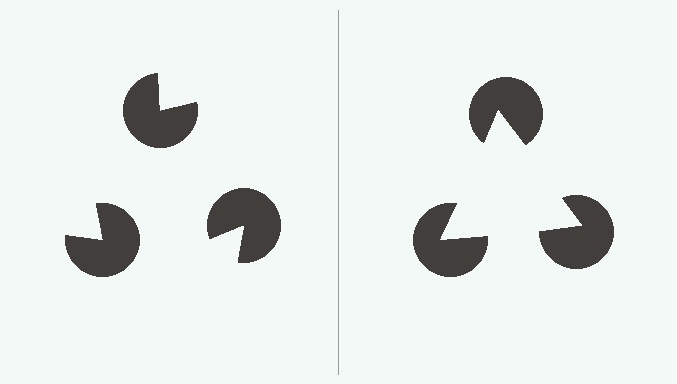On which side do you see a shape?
An illusory triangle appears on the right side. On the left side the wedge cuts are rotated, so no coherent shape forms.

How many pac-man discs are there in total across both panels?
6 — 3 on each side.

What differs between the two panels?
The pac-man discs are positioned identically on both sides; only the wedge orientations differ. On the right they align to a triangle; on the left they are misaligned.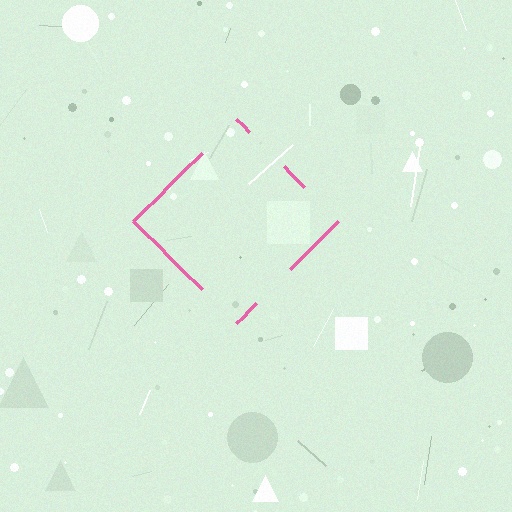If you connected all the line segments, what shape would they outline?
They would outline a diamond.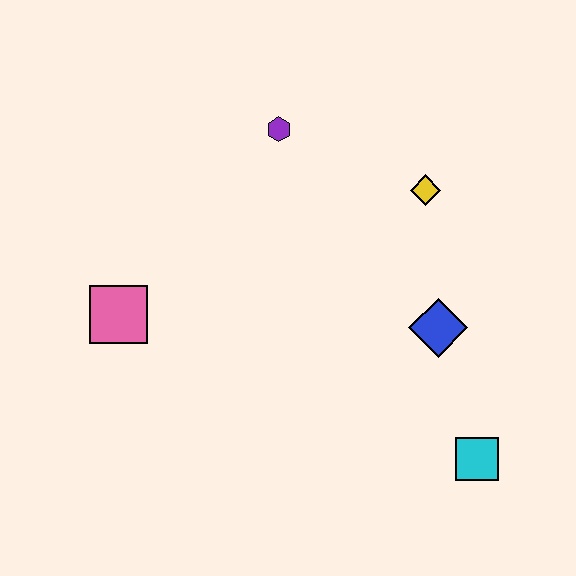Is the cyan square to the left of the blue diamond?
No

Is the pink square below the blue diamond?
No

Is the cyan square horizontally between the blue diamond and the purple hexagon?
No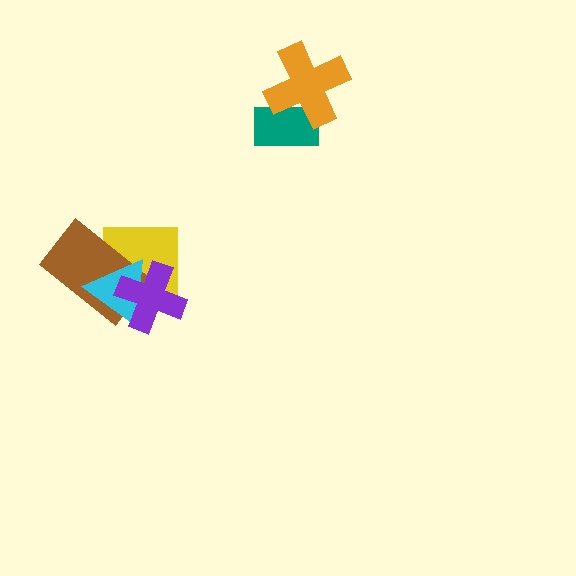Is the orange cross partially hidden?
No, no other shape covers it.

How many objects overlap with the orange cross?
1 object overlaps with the orange cross.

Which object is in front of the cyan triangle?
The purple cross is in front of the cyan triangle.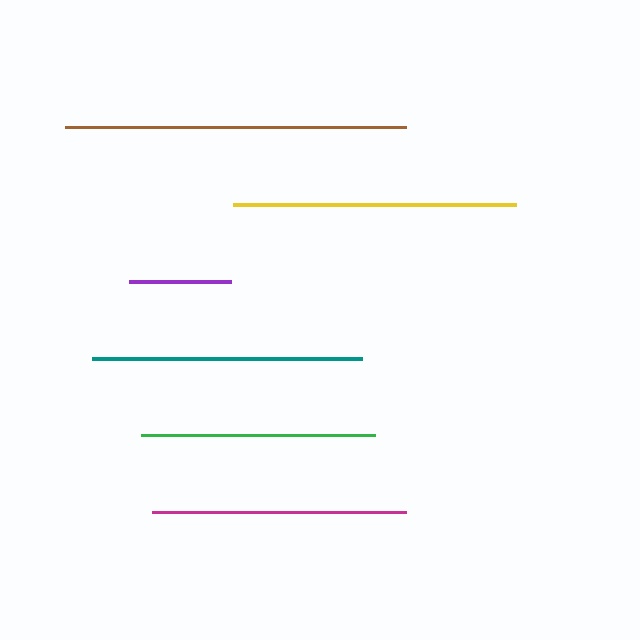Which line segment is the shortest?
The purple line is the shortest at approximately 102 pixels.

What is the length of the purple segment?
The purple segment is approximately 102 pixels long.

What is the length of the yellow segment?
The yellow segment is approximately 283 pixels long.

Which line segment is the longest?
The brown line is the longest at approximately 340 pixels.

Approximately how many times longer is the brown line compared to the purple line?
The brown line is approximately 3.3 times the length of the purple line.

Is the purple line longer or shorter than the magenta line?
The magenta line is longer than the purple line.